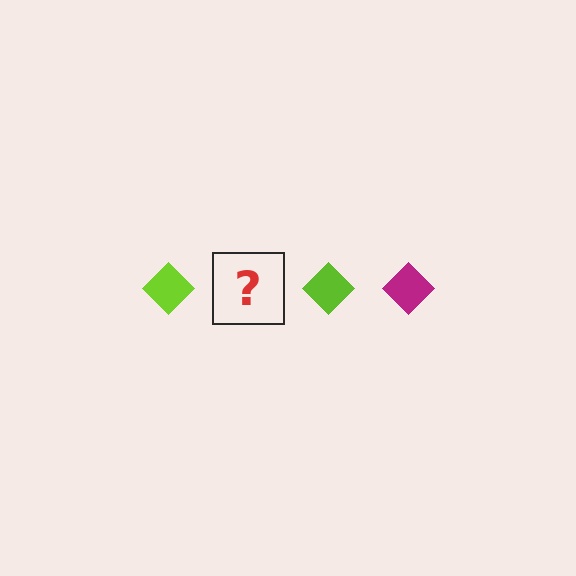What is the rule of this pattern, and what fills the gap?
The rule is that the pattern cycles through lime, magenta diamonds. The gap should be filled with a magenta diamond.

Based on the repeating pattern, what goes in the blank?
The blank should be a magenta diamond.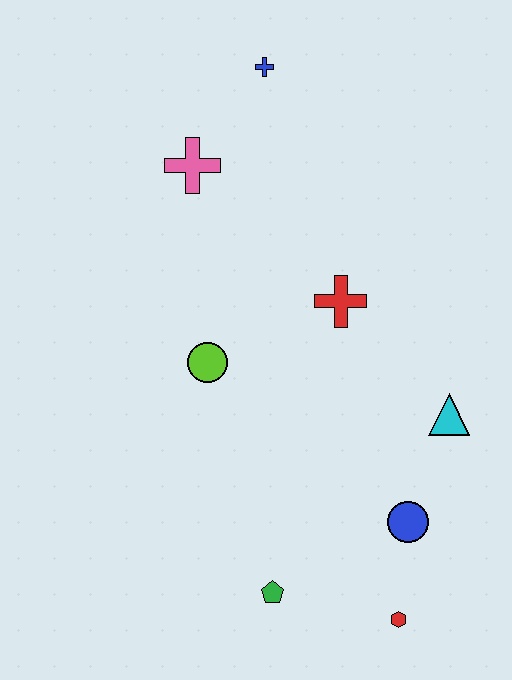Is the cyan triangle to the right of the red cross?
Yes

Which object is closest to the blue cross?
The pink cross is closest to the blue cross.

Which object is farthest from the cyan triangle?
The blue cross is farthest from the cyan triangle.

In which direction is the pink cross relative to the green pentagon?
The pink cross is above the green pentagon.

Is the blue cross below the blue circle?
No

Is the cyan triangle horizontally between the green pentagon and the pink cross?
No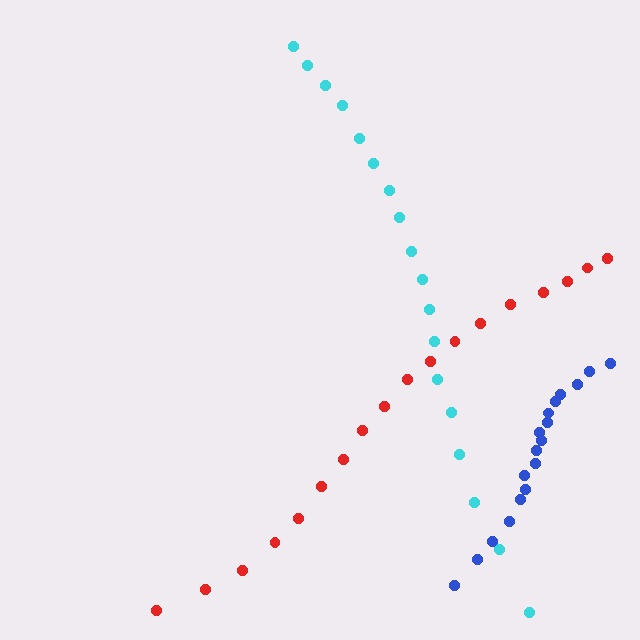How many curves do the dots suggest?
There are 3 distinct paths.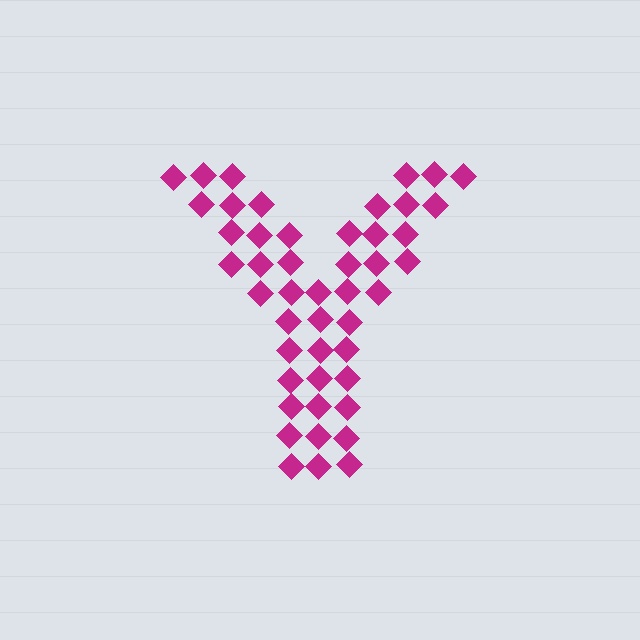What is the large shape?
The large shape is the letter Y.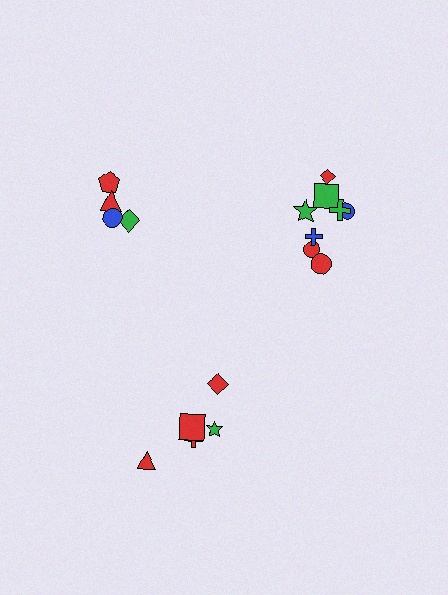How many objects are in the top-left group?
There are 4 objects.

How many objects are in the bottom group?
There are 6 objects.